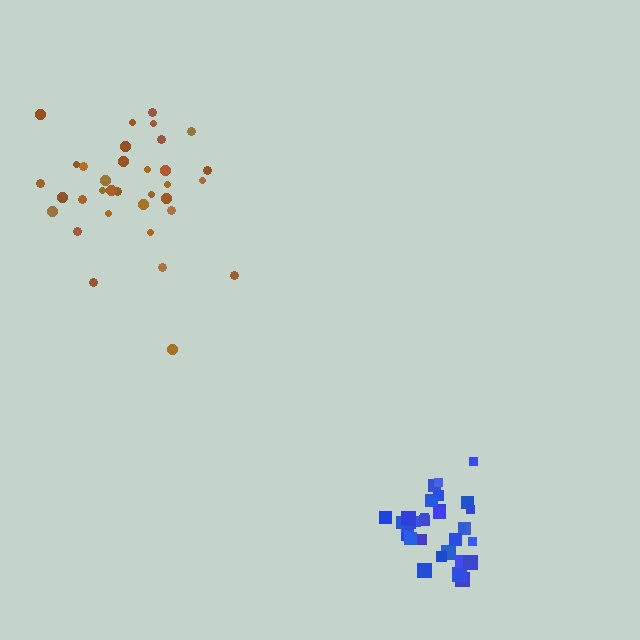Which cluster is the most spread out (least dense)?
Brown.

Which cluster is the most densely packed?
Blue.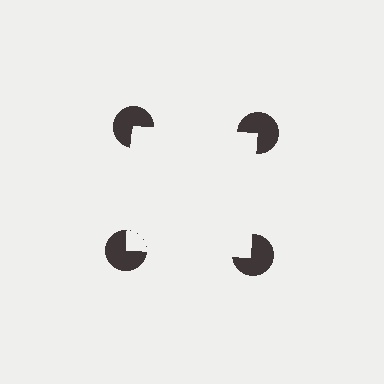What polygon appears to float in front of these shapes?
An illusory square — its edges are inferred from the aligned wedge cuts in the pac-man discs, not physically drawn.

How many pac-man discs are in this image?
There are 4 — one at each vertex of the illusory square.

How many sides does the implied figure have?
4 sides.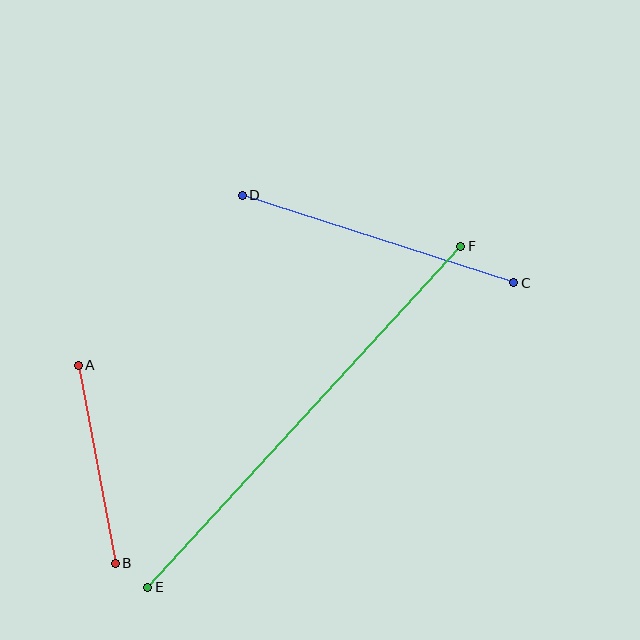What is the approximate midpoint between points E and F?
The midpoint is at approximately (304, 417) pixels.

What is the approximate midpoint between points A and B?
The midpoint is at approximately (97, 464) pixels.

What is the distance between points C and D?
The distance is approximately 285 pixels.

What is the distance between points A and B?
The distance is approximately 201 pixels.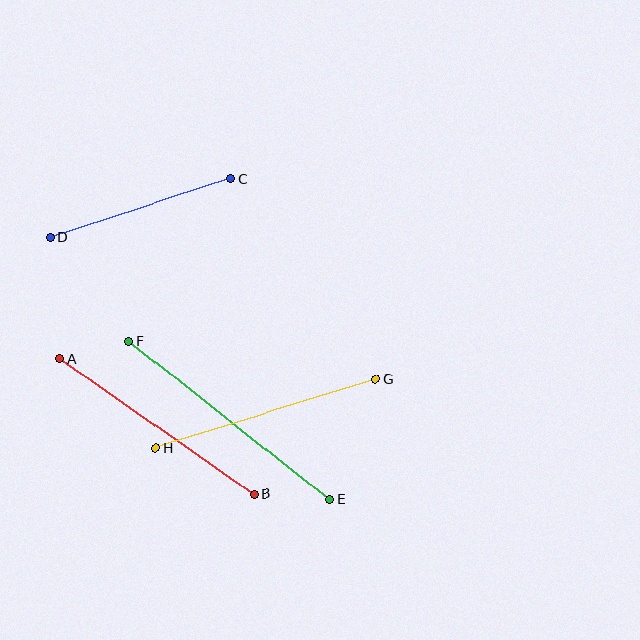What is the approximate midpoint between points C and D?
The midpoint is at approximately (140, 208) pixels.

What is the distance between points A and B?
The distance is approximately 236 pixels.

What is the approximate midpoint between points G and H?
The midpoint is at approximately (266, 414) pixels.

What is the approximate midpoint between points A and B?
The midpoint is at approximately (157, 427) pixels.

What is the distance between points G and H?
The distance is approximately 230 pixels.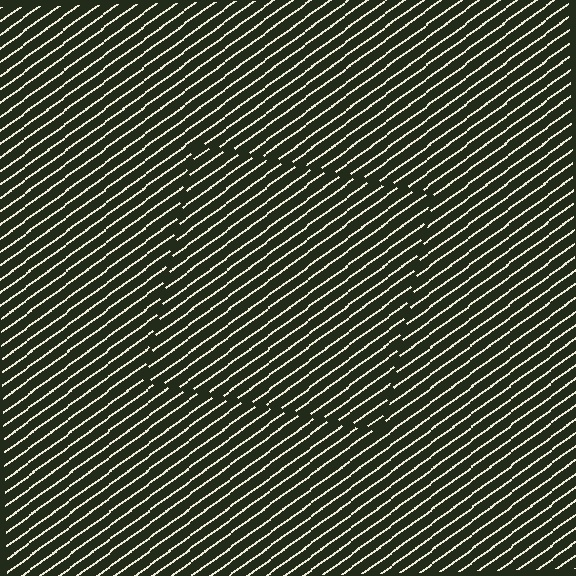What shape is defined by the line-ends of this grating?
An illusory square. The interior of the shape contains the same grating, shifted by half a period — the contour is defined by the phase discontinuity where line-ends from the inner and outer gratings abut.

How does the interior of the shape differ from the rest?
The interior of the shape contains the same grating, shifted by half a period — the contour is defined by the phase discontinuity where line-ends from the inner and outer gratings abut.